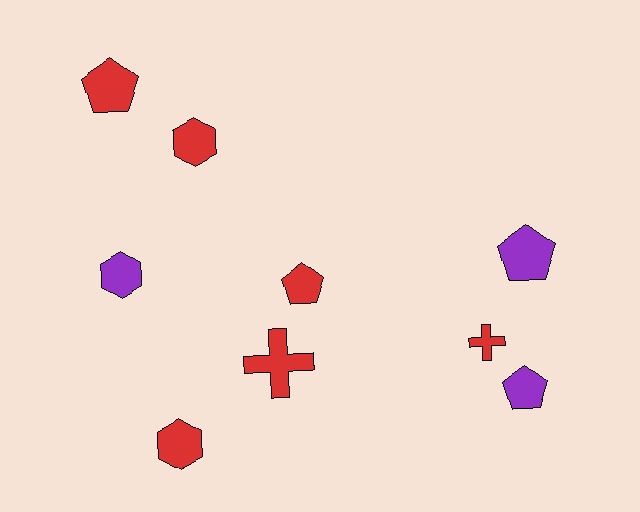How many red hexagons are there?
There are 2 red hexagons.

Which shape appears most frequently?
Pentagon, with 4 objects.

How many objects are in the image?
There are 9 objects.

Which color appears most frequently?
Red, with 6 objects.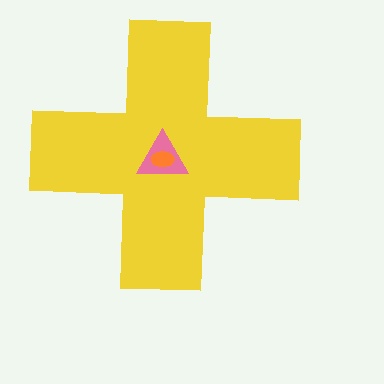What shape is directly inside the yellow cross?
The pink triangle.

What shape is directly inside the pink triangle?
The orange ellipse.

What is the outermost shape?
The yellow cross.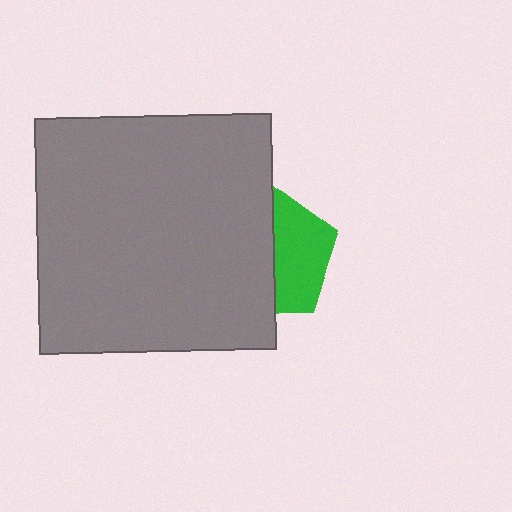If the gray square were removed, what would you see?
You would see the complete green pentagon.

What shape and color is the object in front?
The object in front is a gray square.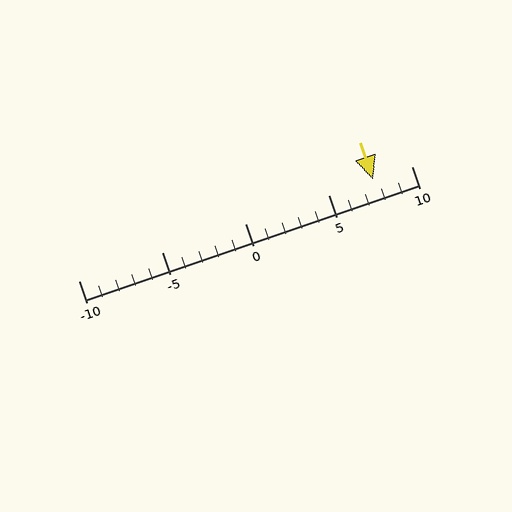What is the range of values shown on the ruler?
The ruler shows values from -10 to 10.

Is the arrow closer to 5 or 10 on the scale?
The arrow is closer to 10.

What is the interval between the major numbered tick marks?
The major tick marks are spaced 5 units apart.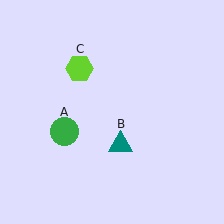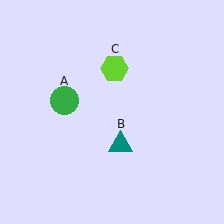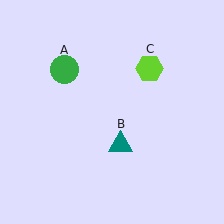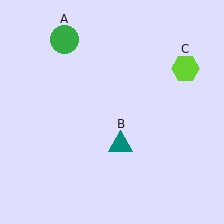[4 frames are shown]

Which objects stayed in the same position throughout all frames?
Teal triangle (object B) remained stationary.